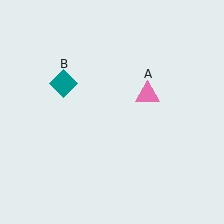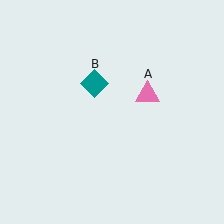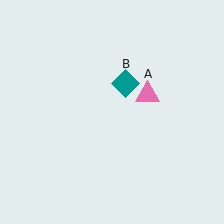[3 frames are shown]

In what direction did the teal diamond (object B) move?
The teal diamond (object B) moved right.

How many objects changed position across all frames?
1 object changed position: teal diamond (object B).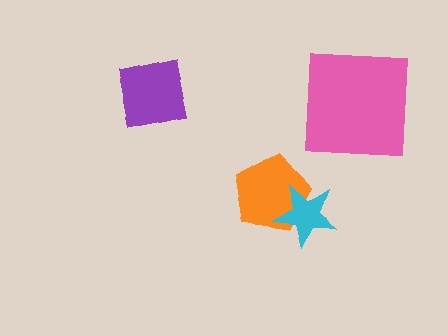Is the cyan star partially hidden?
No, no other shape covers it.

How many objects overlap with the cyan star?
1 object overlaps with the cyan star.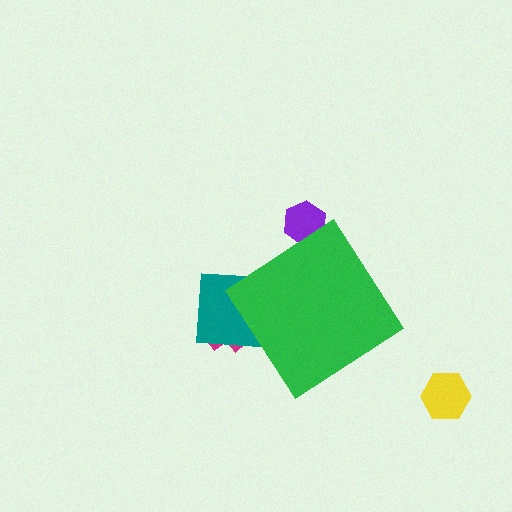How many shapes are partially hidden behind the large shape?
3 shapes are partially hidden.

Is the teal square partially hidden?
Yes, the teal square is partially hidden behind the green diamond.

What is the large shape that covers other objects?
A green diamond.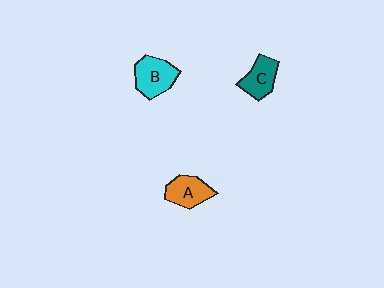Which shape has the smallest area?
Shape C (teal).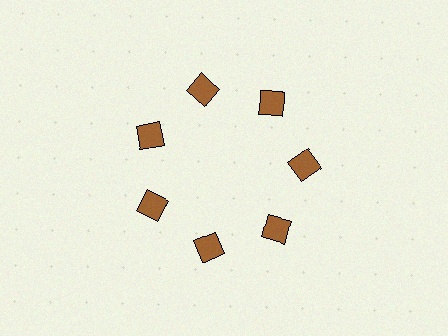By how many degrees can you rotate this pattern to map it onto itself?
The pattern maps onto itself every 51 degrees of rotation.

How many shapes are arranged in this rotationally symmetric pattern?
There are 7 shapes, arranged in 7 groups of 1.